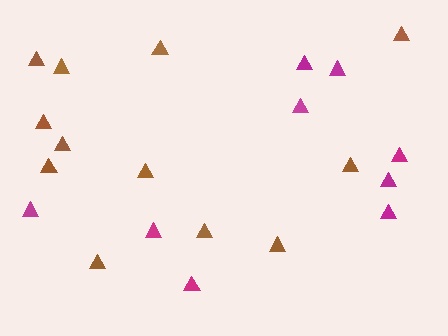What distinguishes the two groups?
There are 2 groups: one group of brown triangles (12) and one group of magenta triangles (9).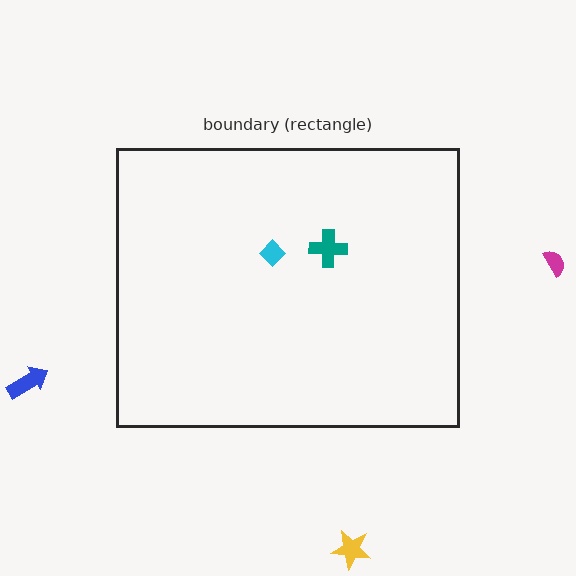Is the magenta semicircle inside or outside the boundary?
Outside.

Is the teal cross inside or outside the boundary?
Inside.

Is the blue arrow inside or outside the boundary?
Outside.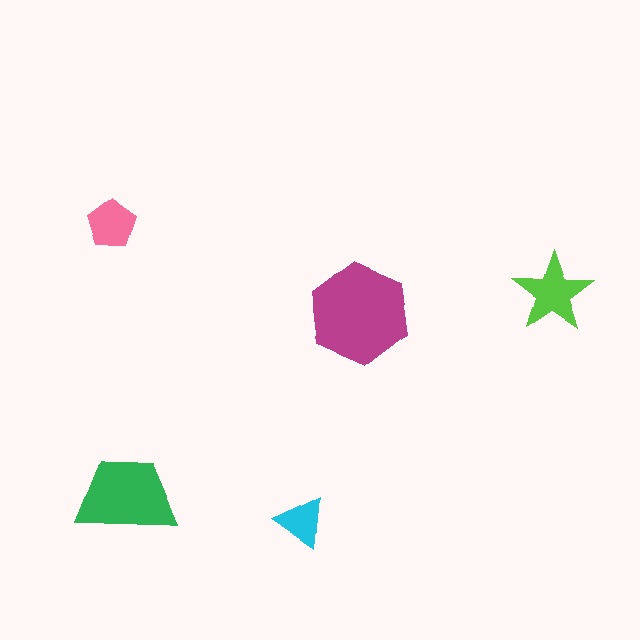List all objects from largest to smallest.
The magenta hexagon, the green trapezoid, the lime star, the pink pentagon, the cyan triangle.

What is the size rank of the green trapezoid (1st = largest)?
2nd.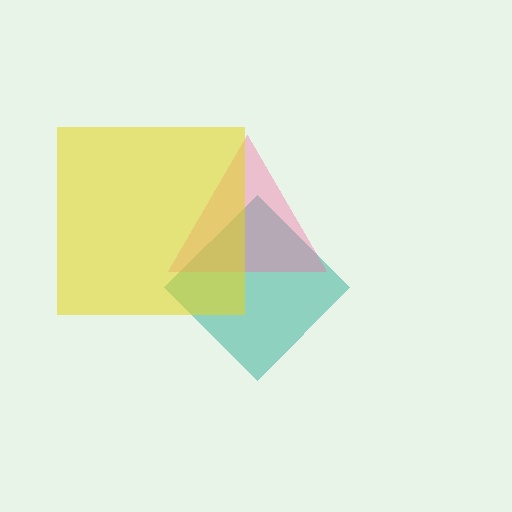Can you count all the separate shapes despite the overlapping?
Yes, there are 3 separate shapes.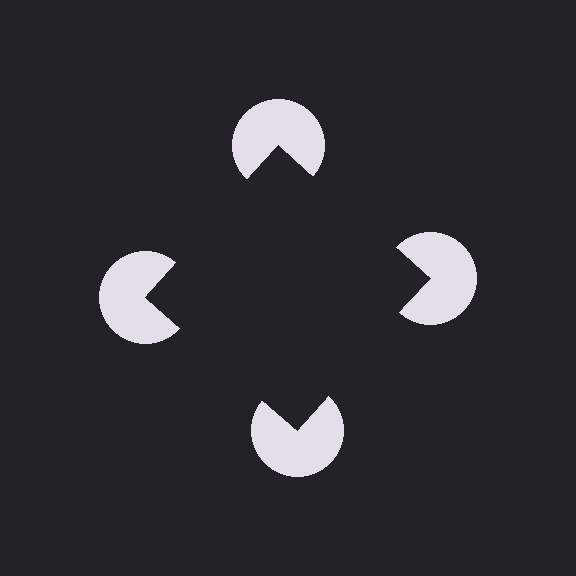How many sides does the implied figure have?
4 sides.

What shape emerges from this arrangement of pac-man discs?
An illusory square — its edges are inferred from the aligned wedge cuts in the pac-man discs, not physically drawn.